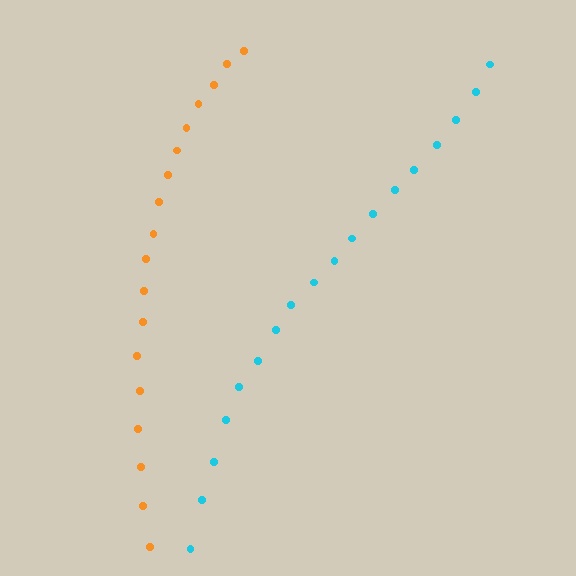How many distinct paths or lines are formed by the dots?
There are 2 distinct paths.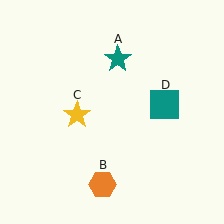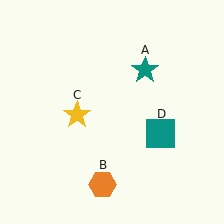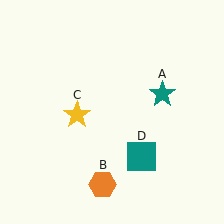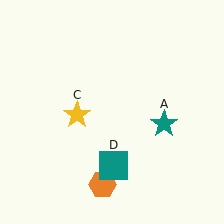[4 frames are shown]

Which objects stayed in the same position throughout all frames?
Orange hexagon (object B) and yellow star (object C) remained stationary.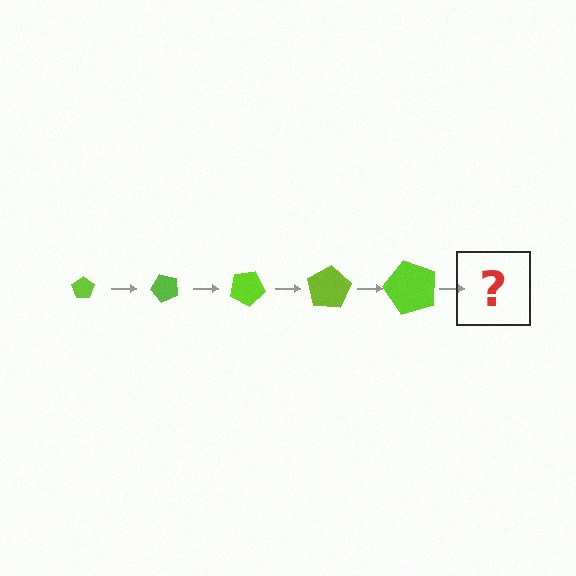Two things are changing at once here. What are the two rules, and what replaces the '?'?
The two rules are that the pentagon grows larger each step and it rotates 50 degrees each step. The '?' should be a pentagon, larger than the previous one and rotated 250 degrees from the start.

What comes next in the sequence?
The next element should be a pentagon, larger than the previous one and rotated 250 degrees from the start.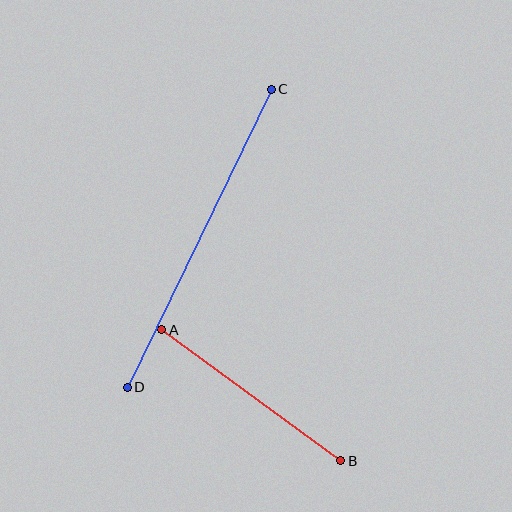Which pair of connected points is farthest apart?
Points C and D are farthest apart.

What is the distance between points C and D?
The distance is approximately 331 pixels.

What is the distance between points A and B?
The distance is approximately 222 pixels.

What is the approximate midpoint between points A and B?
The midpoint is at approximately (251, 395) pixels.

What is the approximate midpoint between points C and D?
The midpoint is at approximately (199, 238) pixels.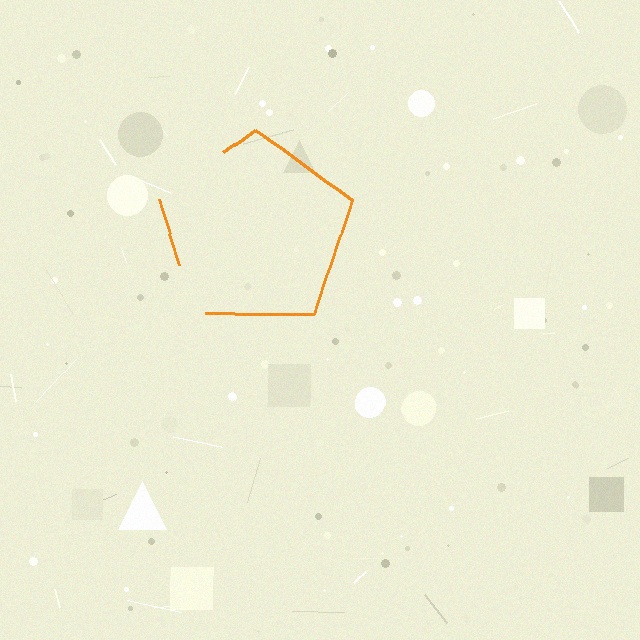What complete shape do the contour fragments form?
The contour fragments form a pentagon.